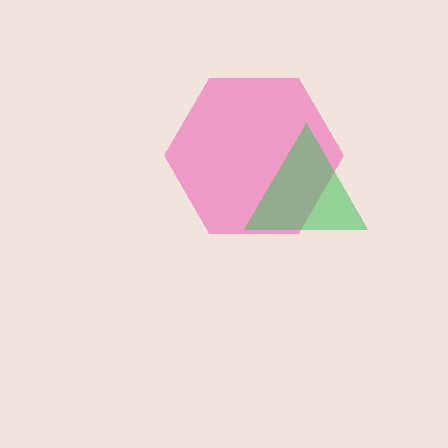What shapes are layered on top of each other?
The layered shapes are: a pink hexagon, a green triangle.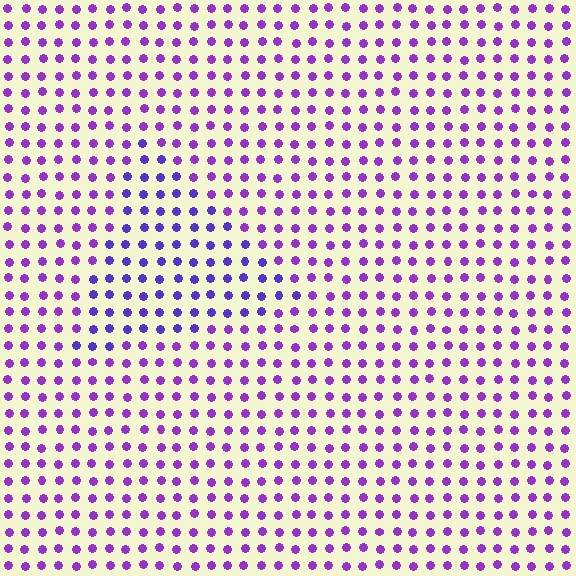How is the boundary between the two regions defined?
The boundary is defined purely by a slight shift in hue (about 26 degrees). Spacing, size, and orientation are identical on both sides.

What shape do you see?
I see a triangle.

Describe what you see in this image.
The image is filled with small purple elements in a uniform arrangement. A triangle-shaped region is visible where the elements are tinted to a slightly different hue, forming a subtle color boundary.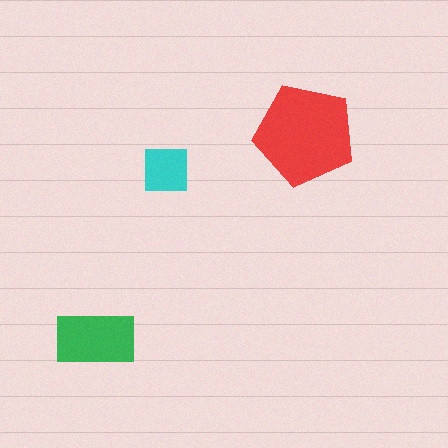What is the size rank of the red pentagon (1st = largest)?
1st.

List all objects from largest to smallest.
The red pentagon, the green rectangle, the cyan square.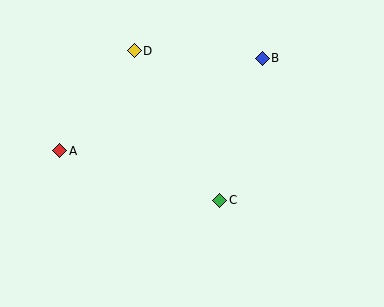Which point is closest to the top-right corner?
Point B is closest to the top-right corner.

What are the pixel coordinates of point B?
Point B is at (262, 58).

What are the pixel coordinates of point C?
Point C is at (220, 200).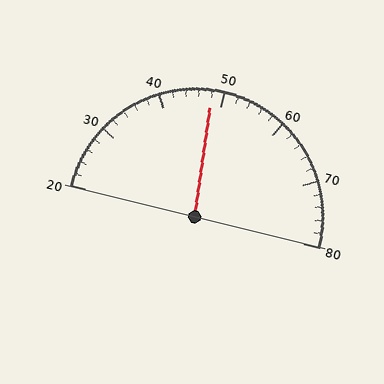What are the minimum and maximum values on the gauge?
The gauge ranges from 20 to 80.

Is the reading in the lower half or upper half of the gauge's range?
The reading is in the lower half of the range (20 to 80).